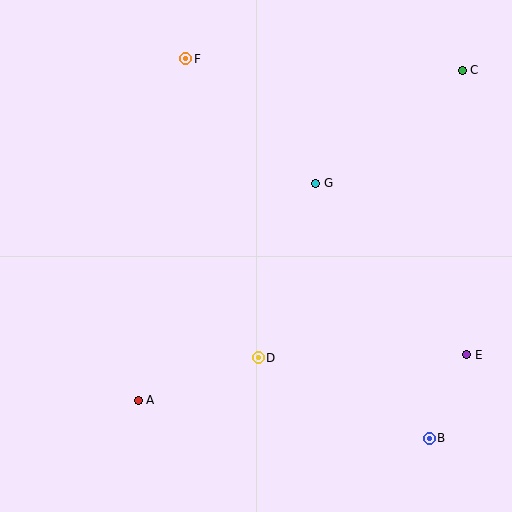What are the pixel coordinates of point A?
Point A is at (138, 400).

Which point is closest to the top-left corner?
Point F is closest to the top-left corner.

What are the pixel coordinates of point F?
Point F is at (186, 59).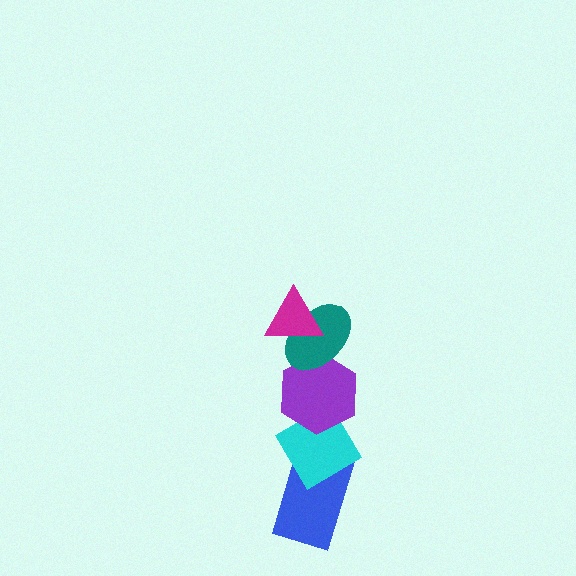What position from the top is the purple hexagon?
The purple hexagon is 3rd from the top.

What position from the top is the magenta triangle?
The magenta triangle is 1st from the top.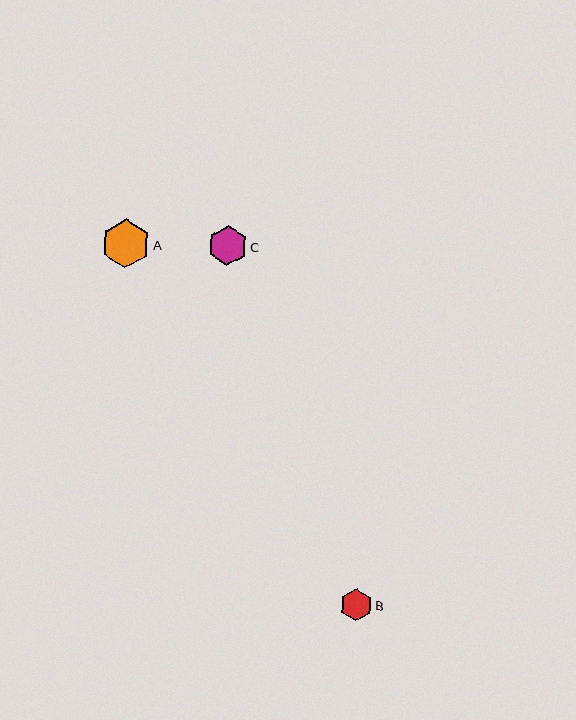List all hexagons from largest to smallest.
From largest to smallest: A, C, B.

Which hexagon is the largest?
Hexagon A is the largest with a size of approximately 48 pixels.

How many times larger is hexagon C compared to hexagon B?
Hexagon C is approximately 1.2 times the size of hexagon B.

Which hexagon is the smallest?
Hexagon B is the smallest with a size of approximately 32 pixels.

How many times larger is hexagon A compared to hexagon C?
Hexagon A is approximately 1.2 times the size of hexagon C.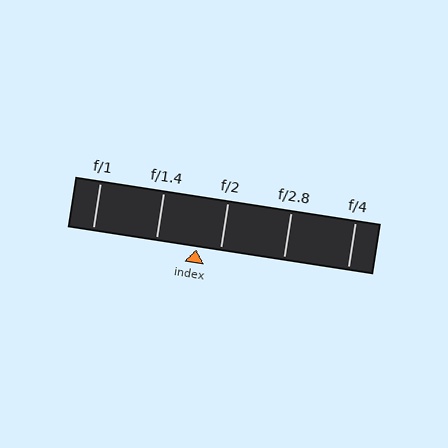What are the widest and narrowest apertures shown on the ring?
The widest aperture shown is f/1 and the narrowest is f/4.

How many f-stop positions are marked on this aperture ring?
There are 5 f-stop positions marked.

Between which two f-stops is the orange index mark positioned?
The index mark is between f/1.4 and f/2.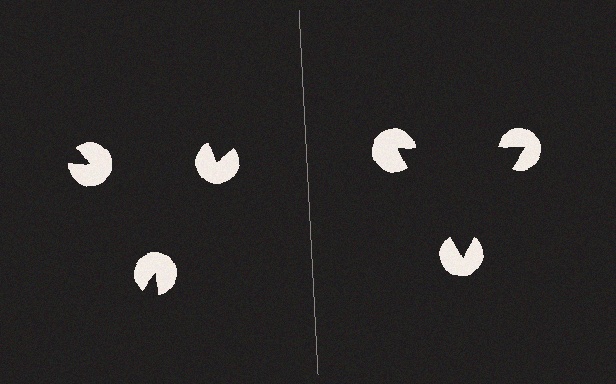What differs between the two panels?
The pac-man discs are positioned identically on both sides; only the wedge orientations differ. On the right they align to a triangle; on the left they are misaligned.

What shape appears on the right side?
An illusory triangle.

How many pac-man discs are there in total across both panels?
6 — 3 on each side.